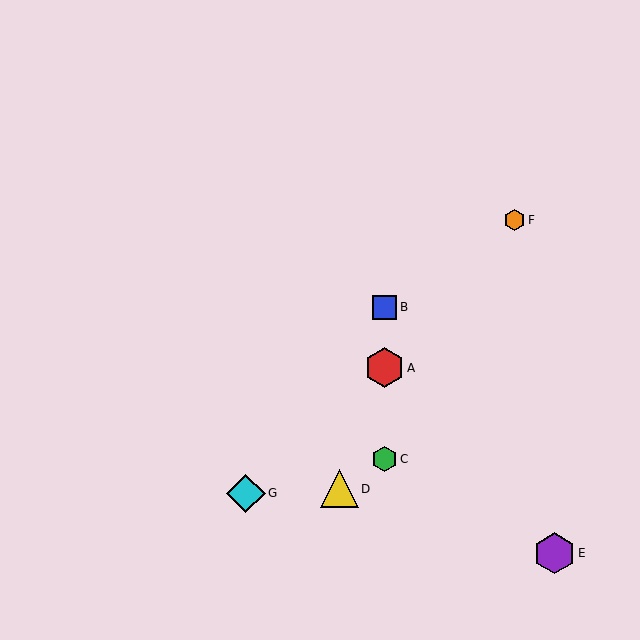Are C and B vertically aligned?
Yes, both are at x≈385.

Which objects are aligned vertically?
Objects A, B, C are aligned vertically.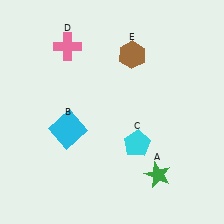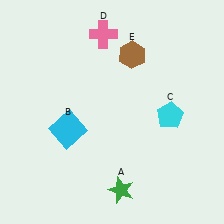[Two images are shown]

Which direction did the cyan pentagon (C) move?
The cyan pentagon (C) moved right.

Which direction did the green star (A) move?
The green star (A) moved left.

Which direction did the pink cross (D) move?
The pink cross (D) moved right.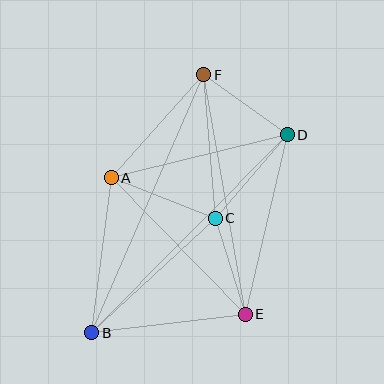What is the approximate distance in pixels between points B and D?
The distance between B and D is approximately 278 pixels.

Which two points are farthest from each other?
Points B and F are farthest from each other.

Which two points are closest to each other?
Points C and E are closest to each other.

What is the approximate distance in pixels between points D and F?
The distance between D and F is approximately 102 pixels.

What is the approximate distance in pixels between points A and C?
The distance between A and C is approximately 112 pixels.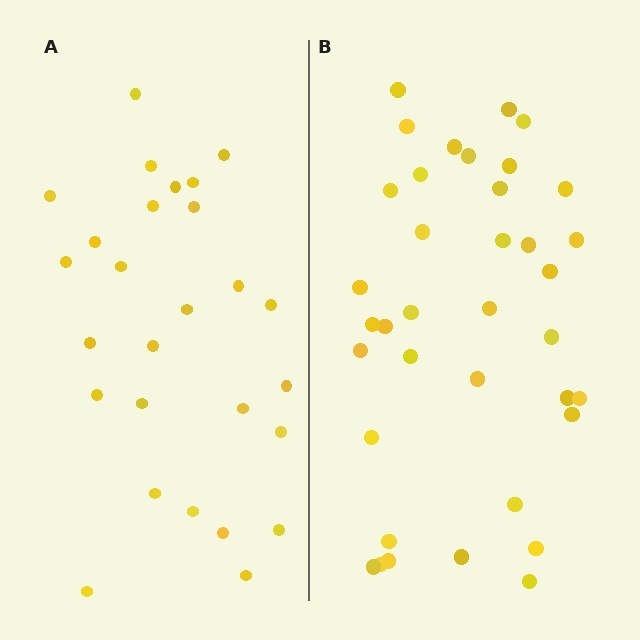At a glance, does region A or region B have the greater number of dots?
Region B (the right region) has more dots.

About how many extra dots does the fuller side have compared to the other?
Region B has roughly 10 or so more dots than region A.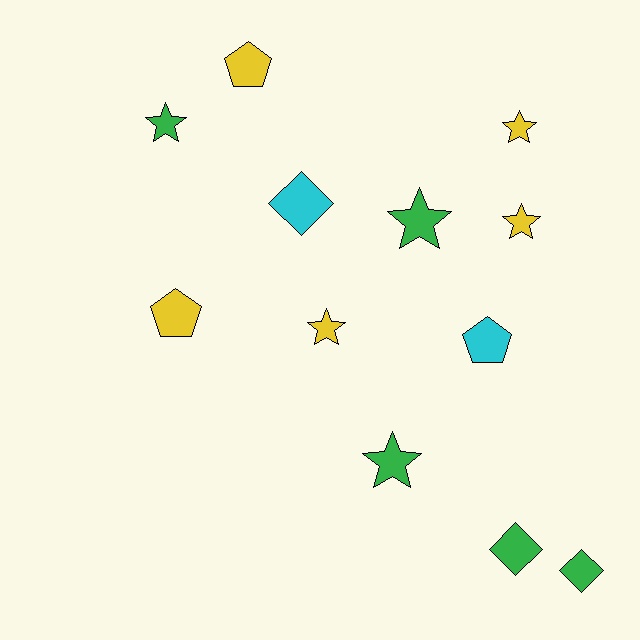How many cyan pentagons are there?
There is 1 cyan pentagon.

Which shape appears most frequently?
Star, with 6 objects.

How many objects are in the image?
There are 12 objects.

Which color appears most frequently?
Yellow, with 5 objects.